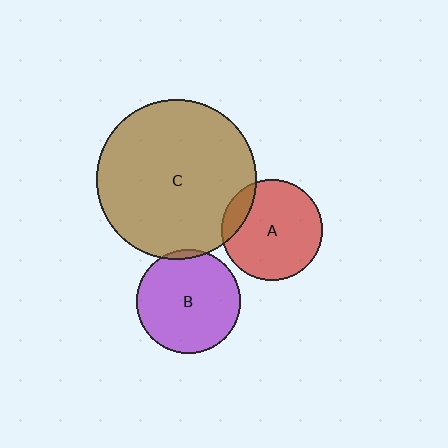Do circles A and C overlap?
Yes.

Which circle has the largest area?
Circle C (brown).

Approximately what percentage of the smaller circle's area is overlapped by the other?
Approximately 15%.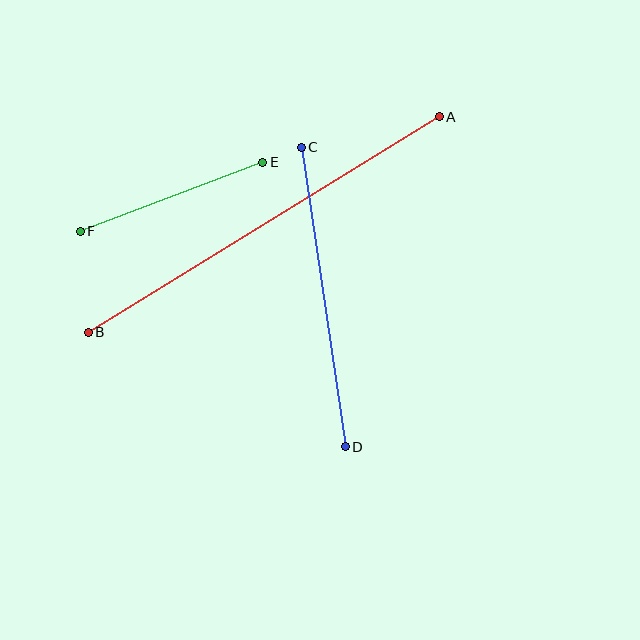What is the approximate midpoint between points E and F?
The midpoint is at approximately (171, 197) pixels.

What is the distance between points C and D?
The distance is approximately 303 pixels.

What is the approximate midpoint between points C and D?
The midpoint is at approximately (323, 297) pixels.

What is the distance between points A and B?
The distance is approximately 412 pixels.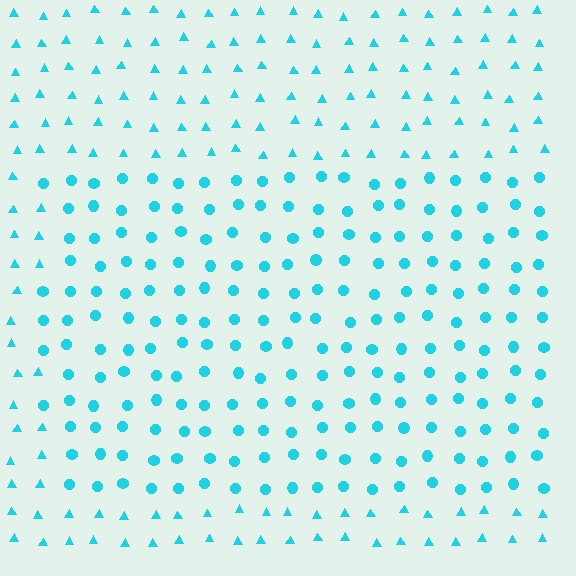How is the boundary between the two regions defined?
The boundary is defined by a change in element shape: circles inside vs. triangles outside. All elements share the same color and spacing.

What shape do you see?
I see a rectangle.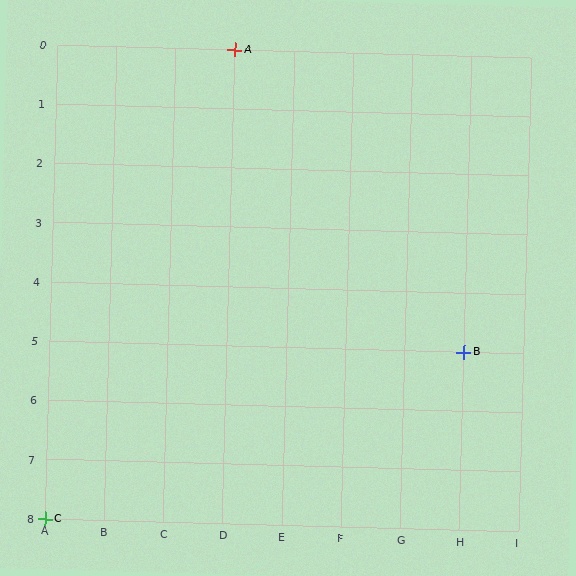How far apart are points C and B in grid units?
Points C and B are 7 columns and 3 rows apart (about 7.6 grid units diagonally).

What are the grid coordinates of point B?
Point B is at grid coordinates (H, 5).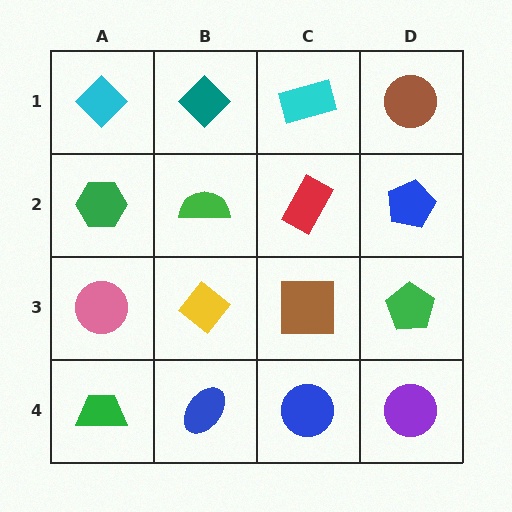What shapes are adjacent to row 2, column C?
A cyan rectangle (row 1, column C), a brown square (row 3, column C), a green semicircle (row 2, column B), a blue pentagon (row 2, column D).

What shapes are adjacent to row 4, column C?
A brown square (row 3, column C), a blue ellipse (row 4, column B), a purple circle (row 4, column D).